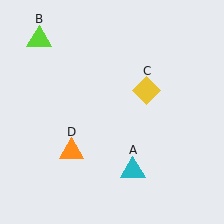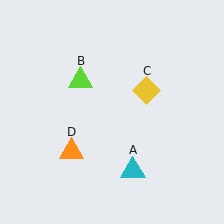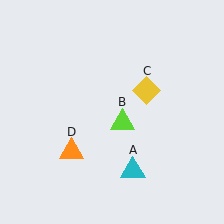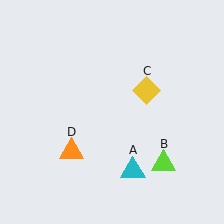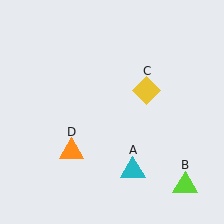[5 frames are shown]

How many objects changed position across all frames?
1 object changed position: lime triangle (object B).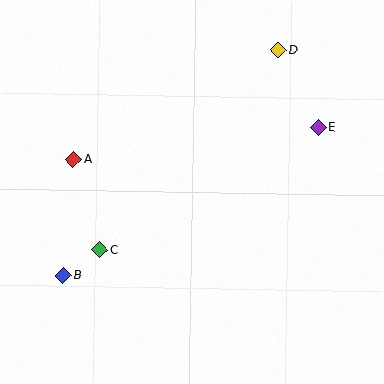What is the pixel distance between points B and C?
The distance between B and C is 44 pixels.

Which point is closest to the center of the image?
Point C at (100, 250) is closest to the center.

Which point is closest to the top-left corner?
Point A is closest to the top-left corner.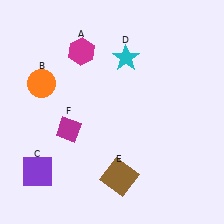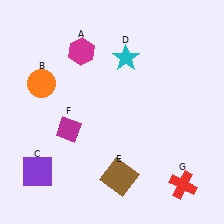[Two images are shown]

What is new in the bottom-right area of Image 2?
A red cross (G) was added in the bottom-right area of Image 2.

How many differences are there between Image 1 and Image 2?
There is 1 difference between the two images.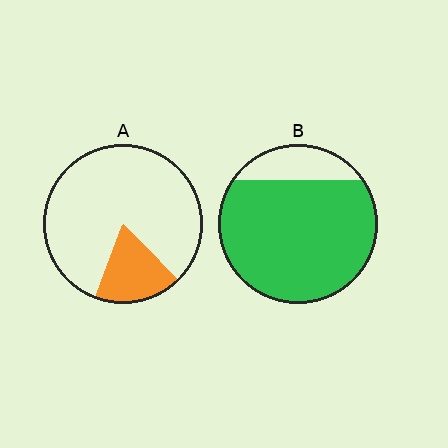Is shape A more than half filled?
No.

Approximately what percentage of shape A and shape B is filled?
A is approximately 20% and B is approximately 85%.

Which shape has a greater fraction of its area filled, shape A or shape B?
Shape B.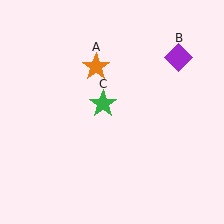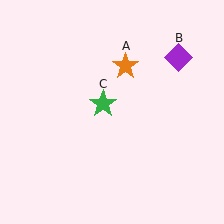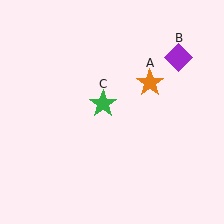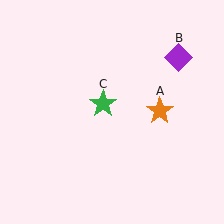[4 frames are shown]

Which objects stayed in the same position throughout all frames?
Purple diamond (object B) and green star (object C) remained stationary.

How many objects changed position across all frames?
1 object changed position: orange star (object A).